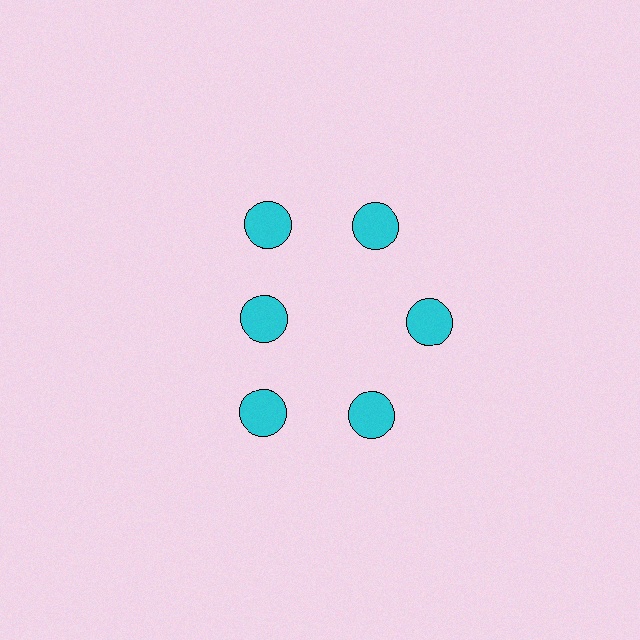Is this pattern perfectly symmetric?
No. The 6 cyan circles are arranged in a ring, but one element near the 9 o'clock position is pulled inward toward the center, breaking the 6-fold rotational symmetry.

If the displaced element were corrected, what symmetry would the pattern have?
It would have 6-fold rotational symmetry — the pattern would map onto itself every 60 degrees.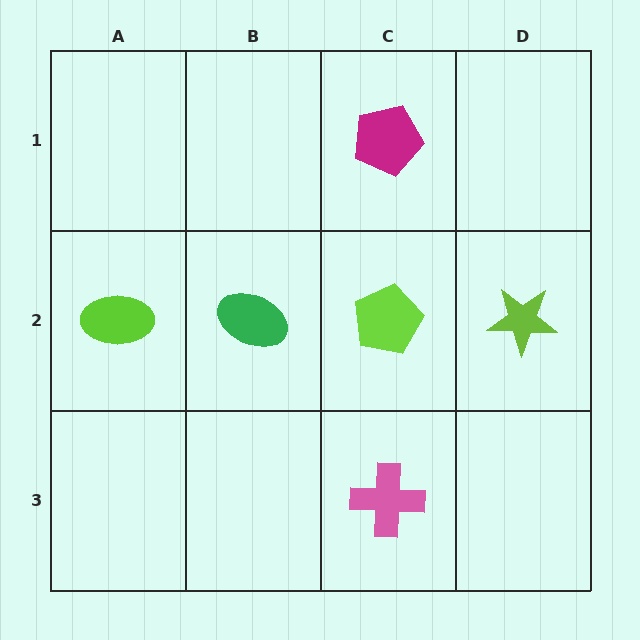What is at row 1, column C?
A magenta pentagon.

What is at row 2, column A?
A lime ellipse.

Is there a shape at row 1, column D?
No, that cell is empty.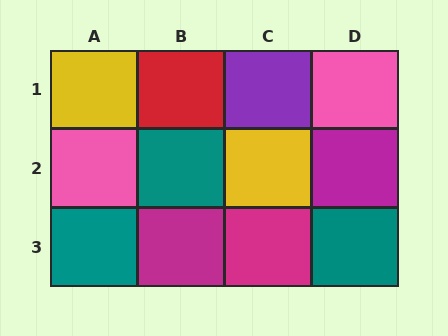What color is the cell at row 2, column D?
Magenta.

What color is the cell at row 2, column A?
Pink.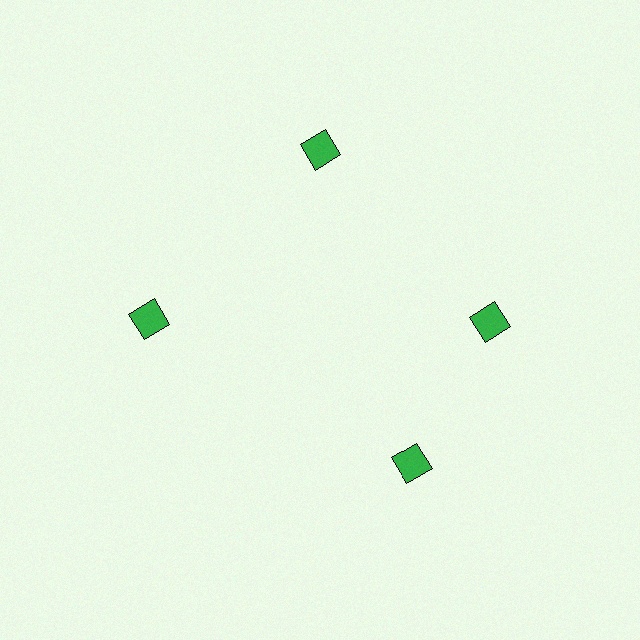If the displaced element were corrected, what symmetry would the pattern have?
It would have 4-fold rotational symmetry — the pattern would map onto itself every 90 degrees.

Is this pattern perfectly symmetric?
No. The 4 green squares are arranged in a ring, but one element near the 6 o'clock position is rotated out of alignment along the ring, breaking the 4-fold rotational symmetry.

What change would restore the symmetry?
The symmetry would be restored by rotating it back into even spacing with its neighbors so that all 4 squares sit at equal angles and equal distance from the center.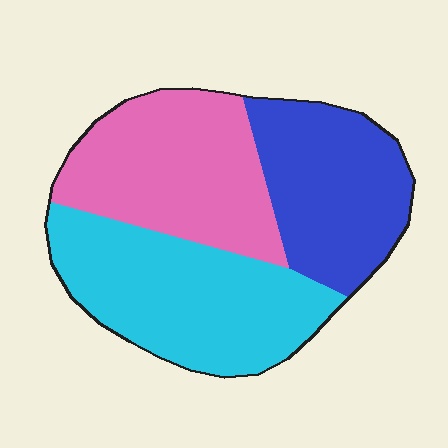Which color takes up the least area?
Blue, at roughly 30%.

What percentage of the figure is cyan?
Cyan covers roughly 40% of the figure.